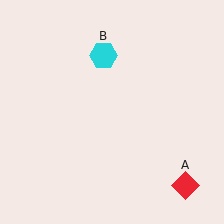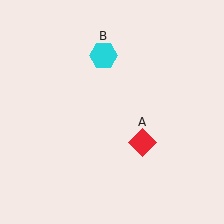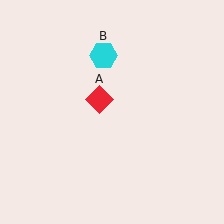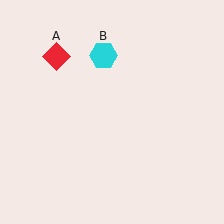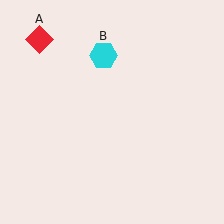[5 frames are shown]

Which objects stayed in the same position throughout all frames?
Cyan hexagon (object B) remained stationary.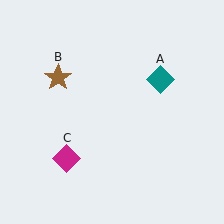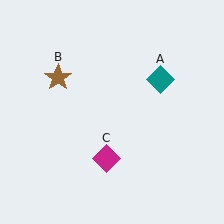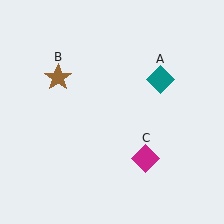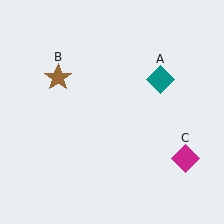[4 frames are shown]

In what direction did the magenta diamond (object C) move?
The magenta diamond (object C) moved right.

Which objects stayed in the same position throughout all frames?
Teal diamond (object A) and brown star (object B) remained stationary.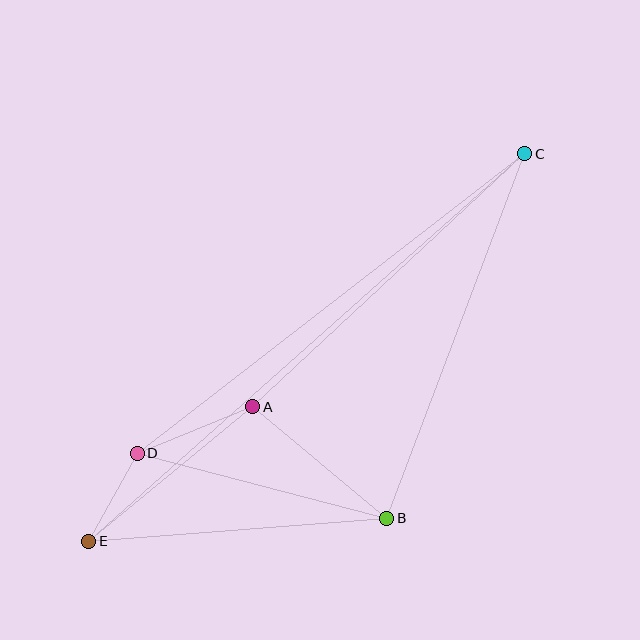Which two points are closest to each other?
Points D and E are closest to each other.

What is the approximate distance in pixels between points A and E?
The distance between A and E is approximately 212 pixels.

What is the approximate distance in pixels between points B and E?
The distance between B and E is approximately 299 pixels.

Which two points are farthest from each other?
Points C and E are farthest from each other.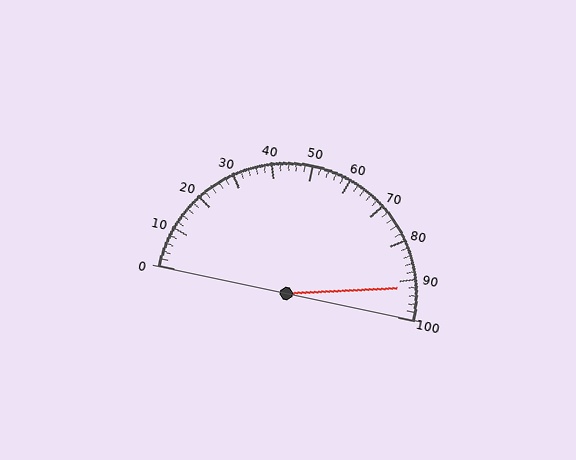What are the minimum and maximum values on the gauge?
The gauge ranges from 0 to 100.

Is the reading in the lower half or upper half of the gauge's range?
The reading is in the upper half of the range (0 to 100).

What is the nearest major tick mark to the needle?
The nearest major tick mark is 90.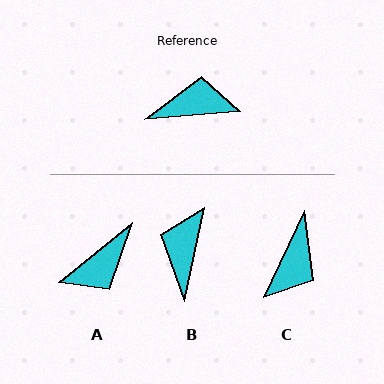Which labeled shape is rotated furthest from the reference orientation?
A, about 146 degrees away.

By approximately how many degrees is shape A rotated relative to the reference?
Approximately 146 degrees clockwise.